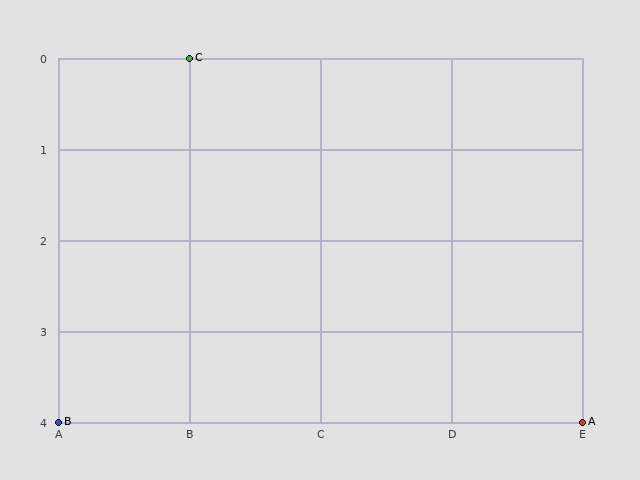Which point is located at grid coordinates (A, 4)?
Point B is at (A, 4).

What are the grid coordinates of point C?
Point C is at grid coordinates (B, 0).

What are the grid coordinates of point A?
Point A is at grid coordinates (E, 4).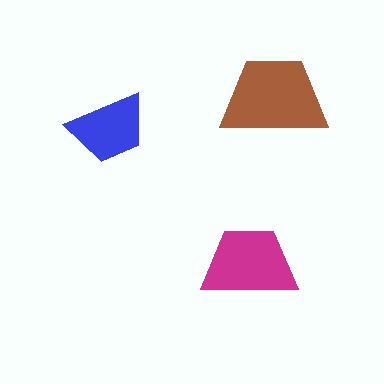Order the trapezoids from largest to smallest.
the brown one, the magenta one, the blue one.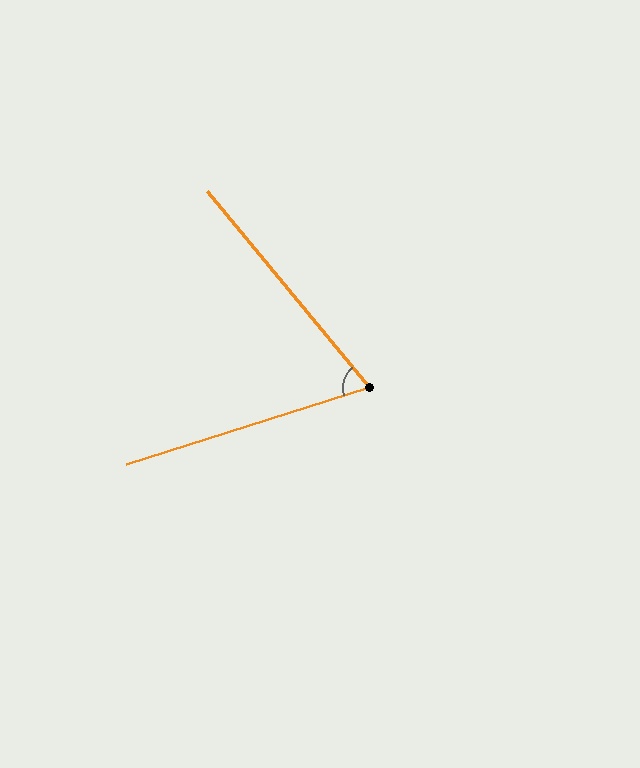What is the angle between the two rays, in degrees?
Approximately 68 degrees.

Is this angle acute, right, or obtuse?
It is acute.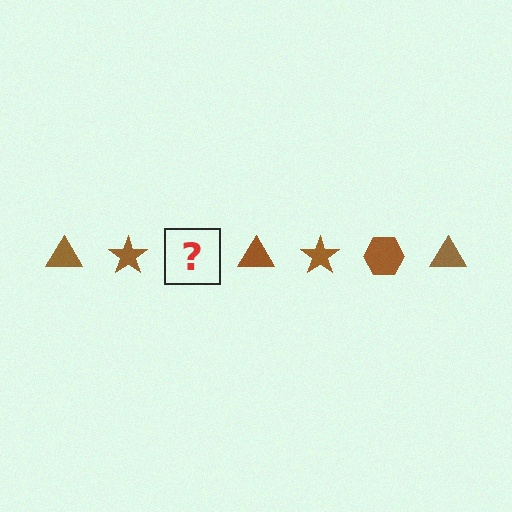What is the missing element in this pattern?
The missing element is a brown hexagon.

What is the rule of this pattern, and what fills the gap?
The rule is that the pattern cycles through triangle, star, hexagon shapes in brown. The gap should be filled with a brown hexagon.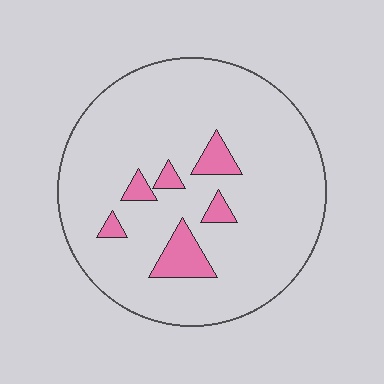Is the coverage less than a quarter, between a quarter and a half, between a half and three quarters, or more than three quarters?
Less than a quarter.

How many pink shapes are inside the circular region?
6.